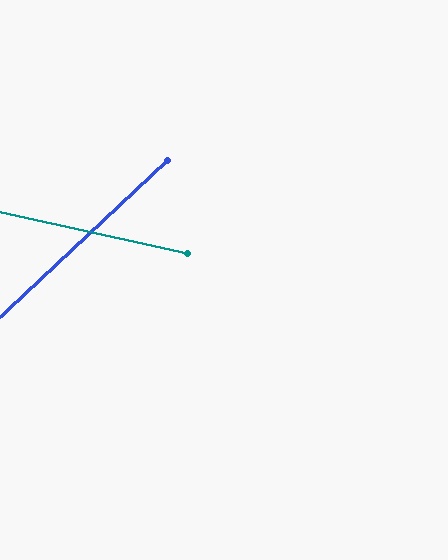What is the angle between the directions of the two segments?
Approximately 55 degrees.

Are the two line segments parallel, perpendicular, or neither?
Neither parallel nor perpendicular — they differ by about 55°.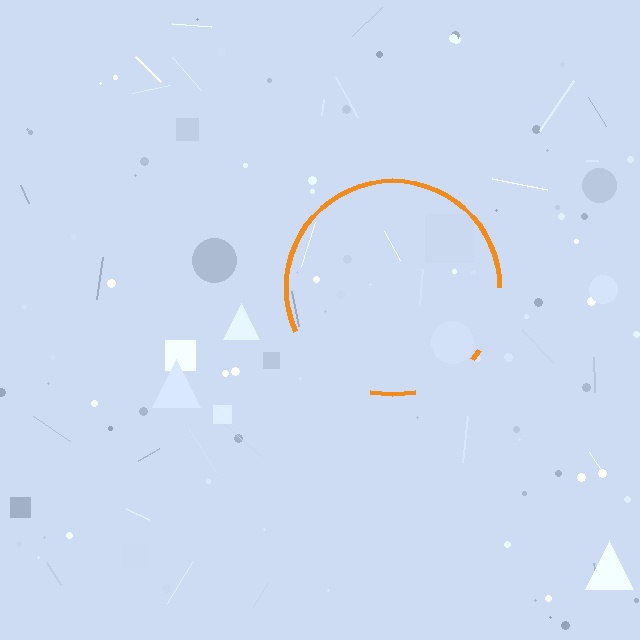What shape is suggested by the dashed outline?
The dashed outline suggests a circle.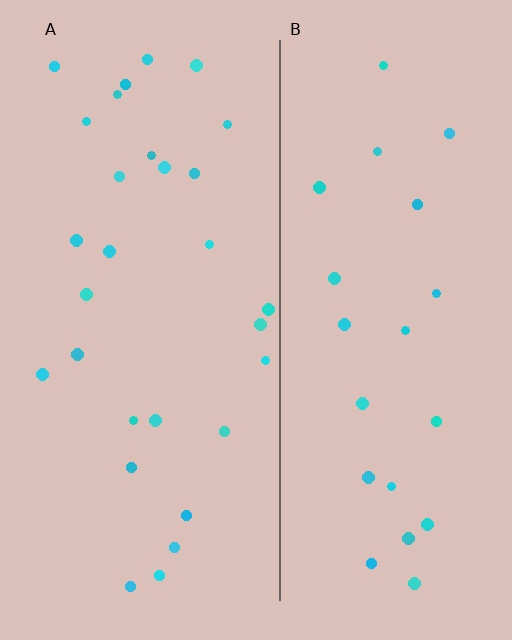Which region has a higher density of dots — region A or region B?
A (the left).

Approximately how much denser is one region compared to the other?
Approximately 1.3× — region A over region B.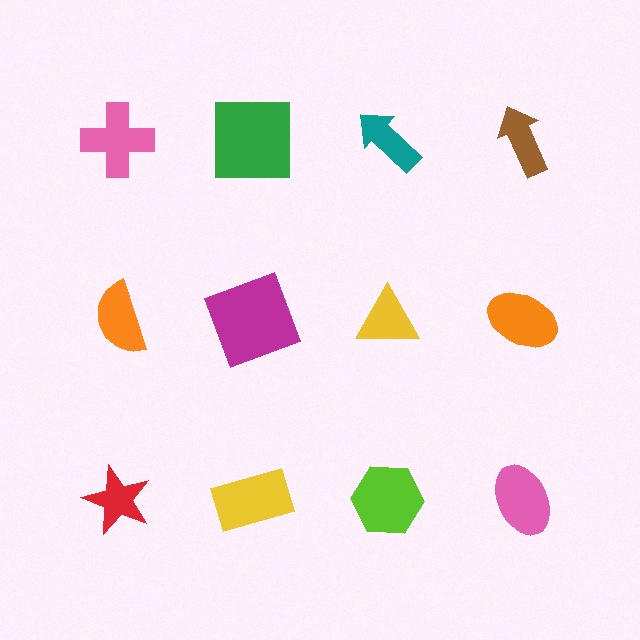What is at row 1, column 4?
A brown arrow.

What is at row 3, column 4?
A pink ellipse.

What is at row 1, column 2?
A green square.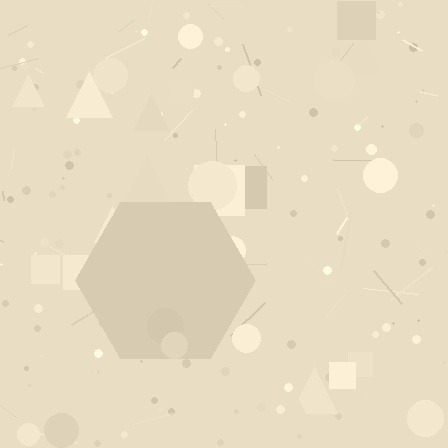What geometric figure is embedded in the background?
A hexagon is embedded in the background.